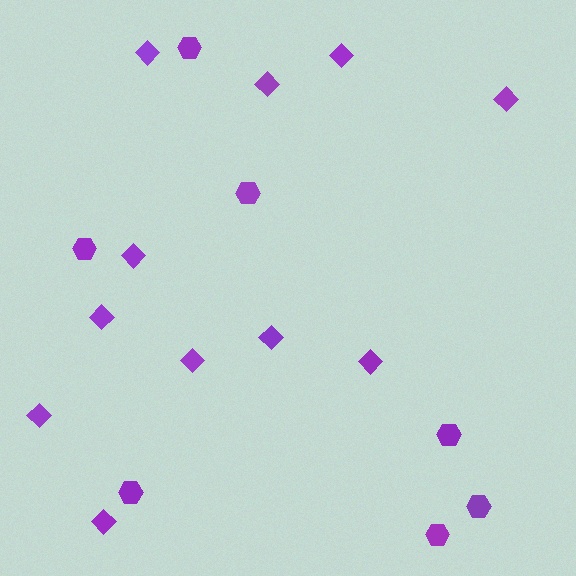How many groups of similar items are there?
There are 2 groups: one group of diamonds (11) and one group of hexagons (7).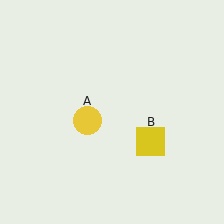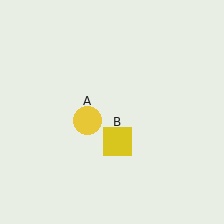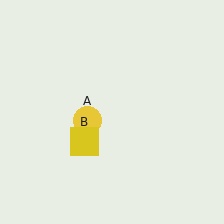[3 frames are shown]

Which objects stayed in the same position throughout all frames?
Yellow circle (object A) remained stationary.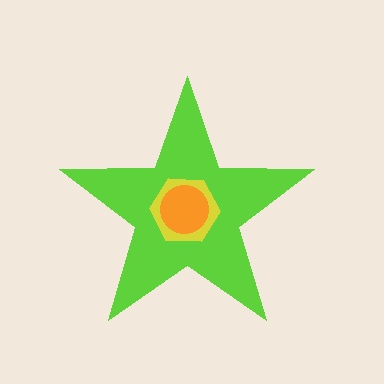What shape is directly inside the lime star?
The yellow hexagon.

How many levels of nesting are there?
3.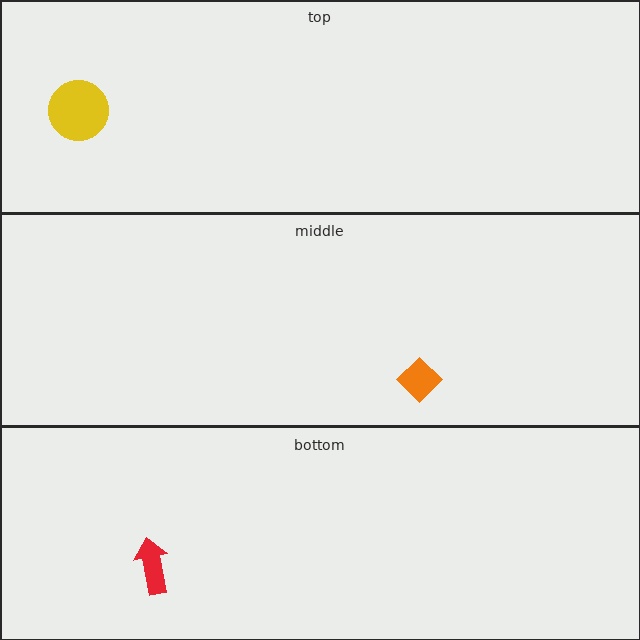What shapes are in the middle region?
The orange diamond.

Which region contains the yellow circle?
The top region.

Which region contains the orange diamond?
The middle region.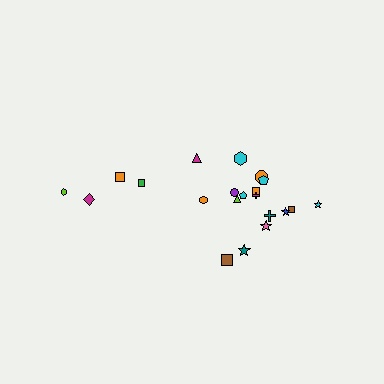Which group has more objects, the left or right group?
The right group.